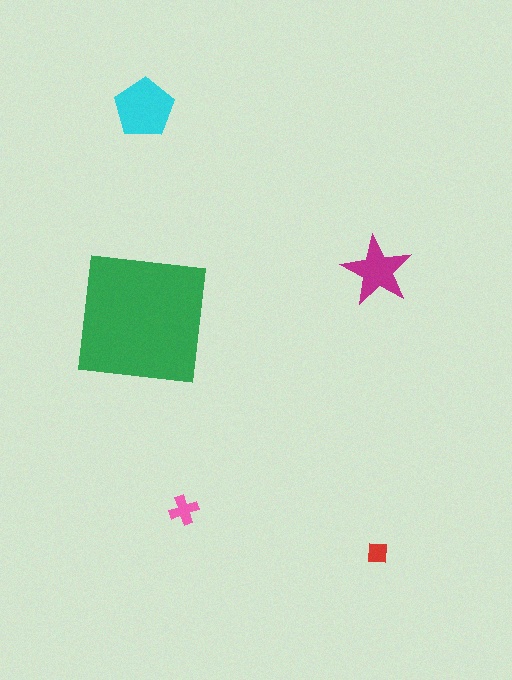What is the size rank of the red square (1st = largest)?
5th.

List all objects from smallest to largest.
The red square, the pink cross, the magenta star, the cyan pentagon, the green square.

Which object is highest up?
The cyan pentagon is topmost.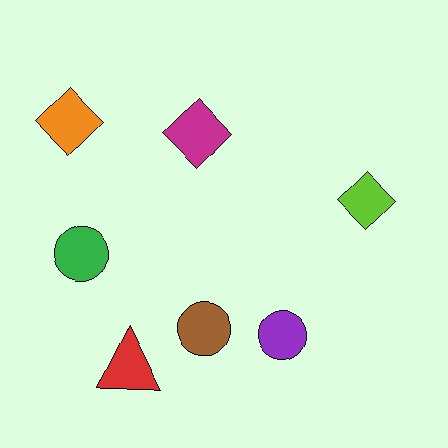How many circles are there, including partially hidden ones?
There are 3 circles.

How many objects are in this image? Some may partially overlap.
There are 7 objects.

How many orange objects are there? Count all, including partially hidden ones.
There is 1 orange object.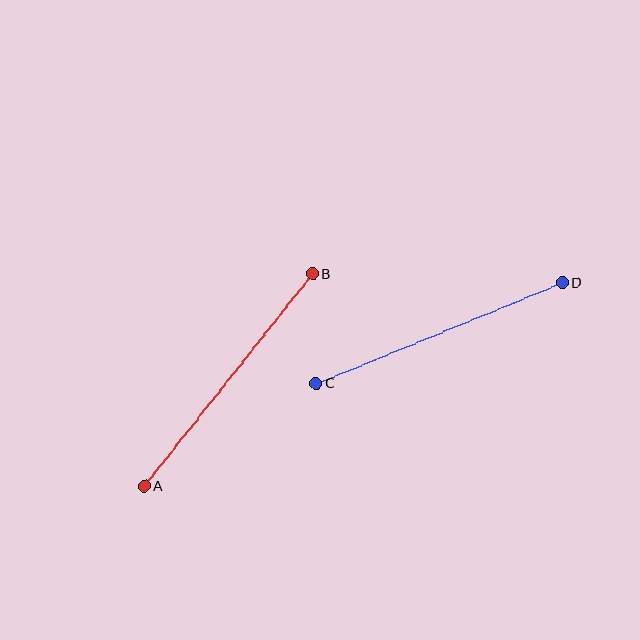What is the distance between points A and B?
The distance is approximately 271 pixels.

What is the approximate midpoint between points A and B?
The midpoint is at approximately (228, 380) pixels.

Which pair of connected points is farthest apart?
Points A and B are farthest apart.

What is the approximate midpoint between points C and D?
The midpoint is at approximately (439, 333) pixels.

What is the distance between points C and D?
The distance is approximately 266 pixels.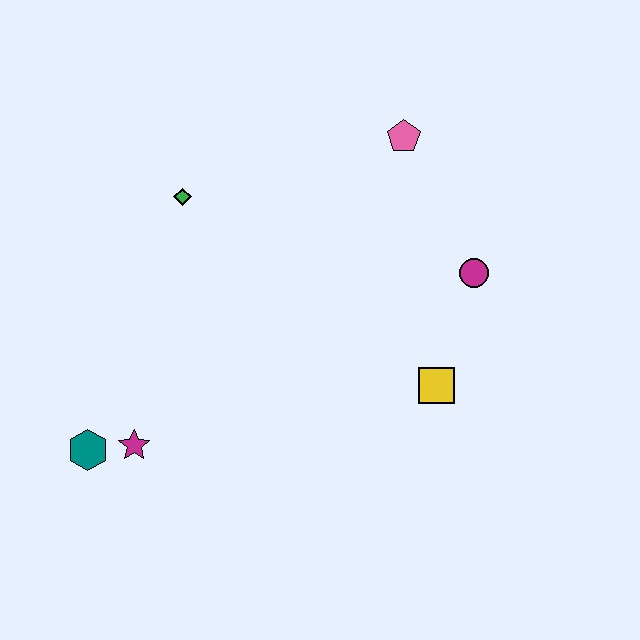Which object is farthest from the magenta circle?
The teal hexagon is farthest from the magenta circle.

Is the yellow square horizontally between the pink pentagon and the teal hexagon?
No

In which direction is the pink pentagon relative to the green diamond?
The pink pentagon is to the right of the green diamond.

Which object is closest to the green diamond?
The pink pentagon is closest to the green diamond.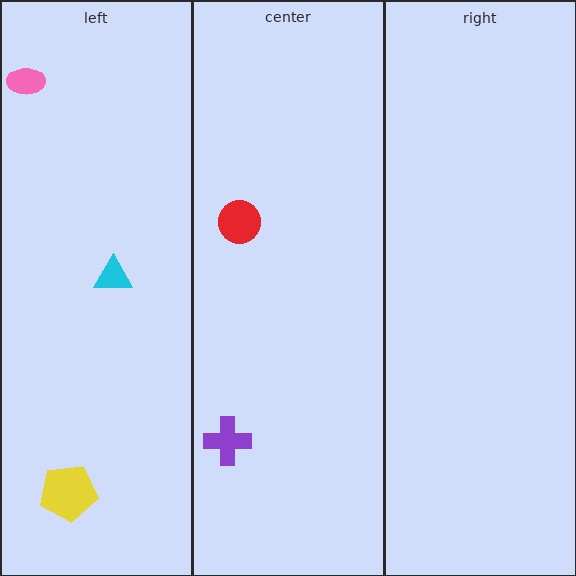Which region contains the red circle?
The center region.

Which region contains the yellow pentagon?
The left region.